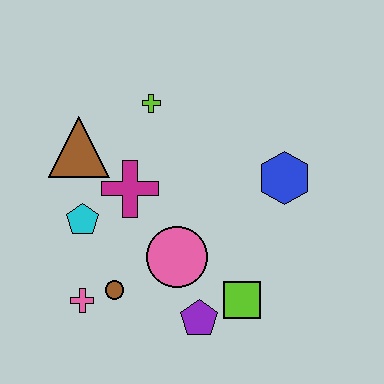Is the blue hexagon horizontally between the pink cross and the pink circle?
No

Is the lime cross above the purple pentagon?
Yes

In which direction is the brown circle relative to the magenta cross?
The brown circle is below the magenta cross.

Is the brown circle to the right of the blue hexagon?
No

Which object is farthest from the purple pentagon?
The lime cross is farthest from the purple pentagon.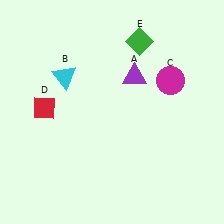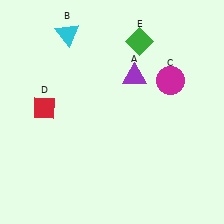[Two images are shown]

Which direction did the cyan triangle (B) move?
The cyan triangle (B) moved up.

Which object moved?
The cyan triangle (B) moved up.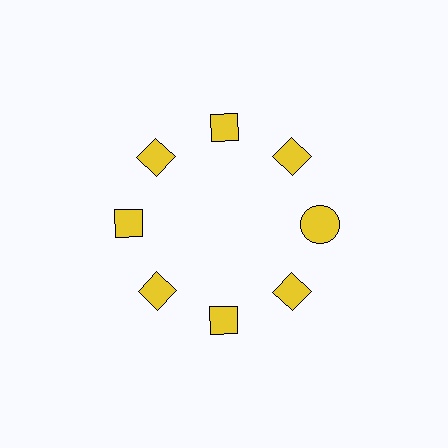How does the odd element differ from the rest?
It has a different shape: circle instead of diamond.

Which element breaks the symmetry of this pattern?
The yellow circle at roughly the 3 o'clock position breaks the symmetry. All other shapes are yellow diamonds.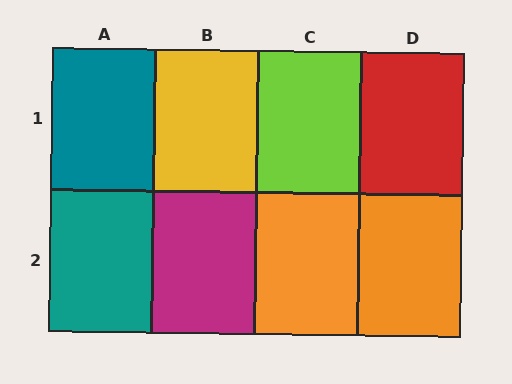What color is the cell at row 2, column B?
Magenta.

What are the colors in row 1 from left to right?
Teal, yellow, lime, red.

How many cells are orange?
2 cells are orange.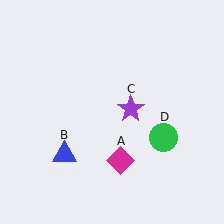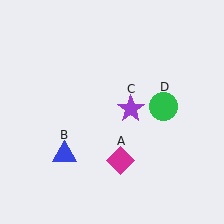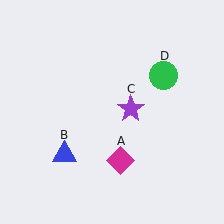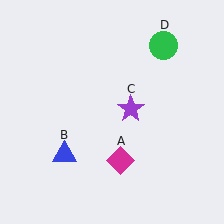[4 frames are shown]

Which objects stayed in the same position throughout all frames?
Magenta diamond (object A) and blue triangle (object B) and purple star (object C) remained stationary.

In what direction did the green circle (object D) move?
The green circle (object D) moved up.